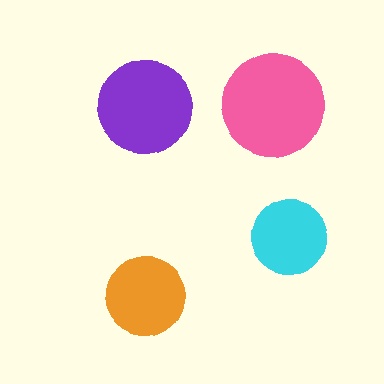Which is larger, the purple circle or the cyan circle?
The purple one.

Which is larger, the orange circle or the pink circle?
The pink one.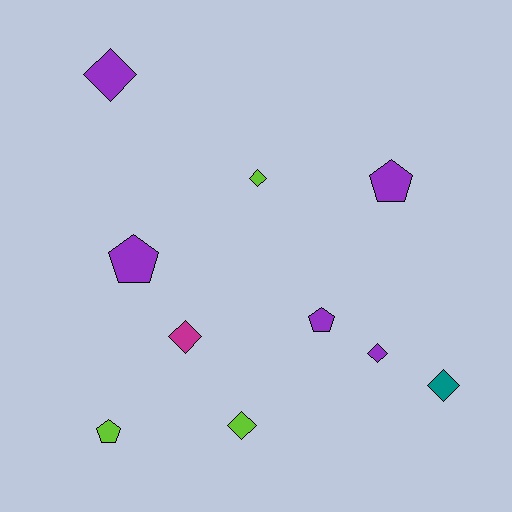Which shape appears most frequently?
Diamond, with 6 objects.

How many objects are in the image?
There are 10 objects.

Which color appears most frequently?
Purple, with 5 objects.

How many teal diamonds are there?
There is 1 teal diamond.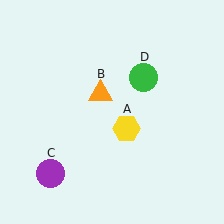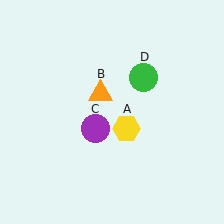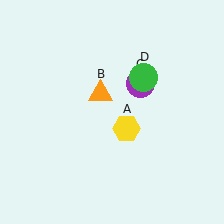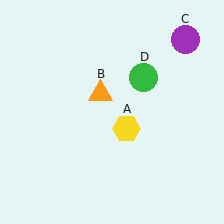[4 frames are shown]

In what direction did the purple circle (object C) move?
The purple circle (object C) moved up and to the right.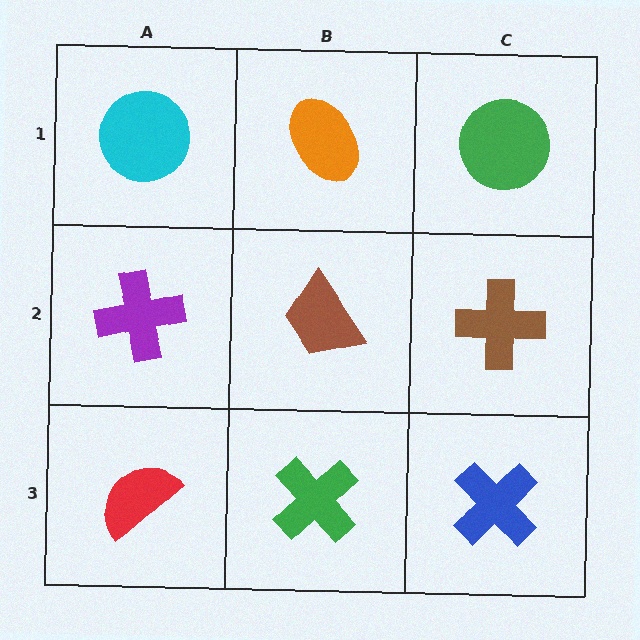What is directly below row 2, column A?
A red semicircle.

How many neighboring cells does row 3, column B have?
3.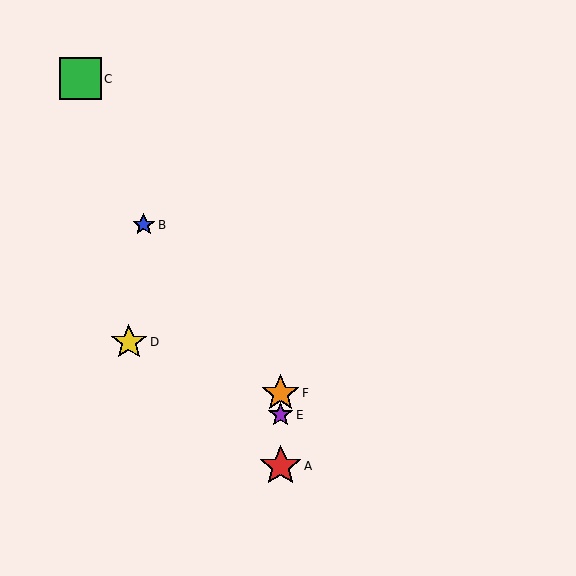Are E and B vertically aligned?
No, E is at x≈281 and B is at x≈144.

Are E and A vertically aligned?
Yes, both are at x≈281.